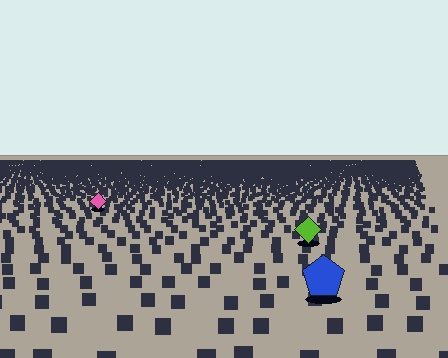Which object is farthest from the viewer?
The pink diamond is farthest from the viewer. It appears smaller and the ground texture around it is denser.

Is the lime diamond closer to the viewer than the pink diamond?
Yes. The lime diamond is closer — you can tell from the texture gradient: the ground texture is coarser near it.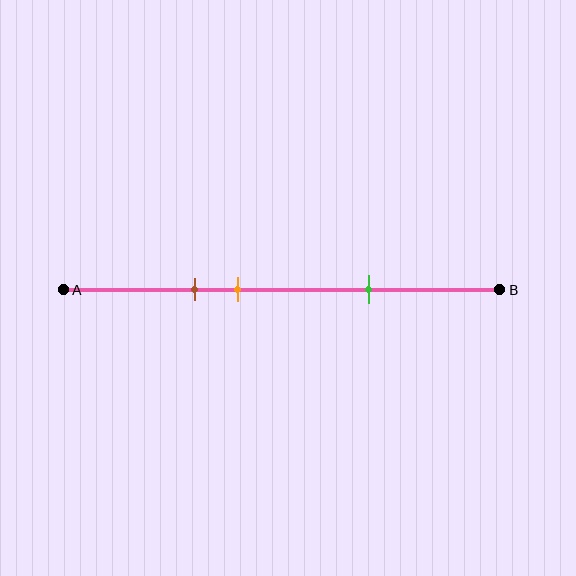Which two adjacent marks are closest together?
The brown and orange marks are the closest adjacent pair.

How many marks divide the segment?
There are 3 marks dividing the segment.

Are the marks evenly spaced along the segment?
No, the marks are not evenly spaced.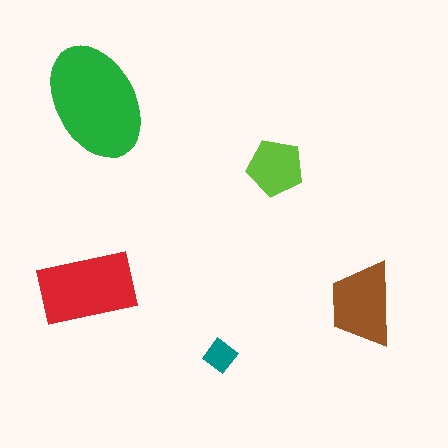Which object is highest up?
The green ellipse is topmost.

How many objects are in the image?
There are 5 objects in the image.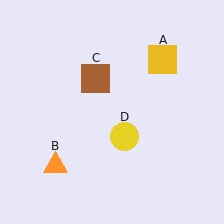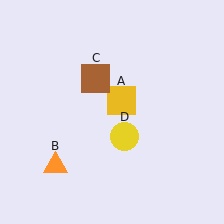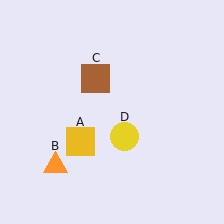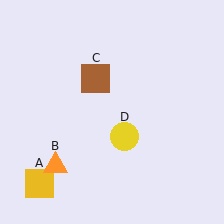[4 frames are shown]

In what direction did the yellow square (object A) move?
The yellow square (object A) moved down and to the left.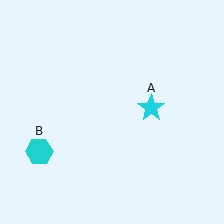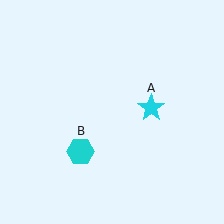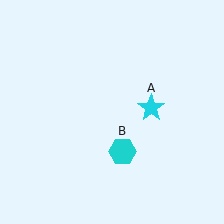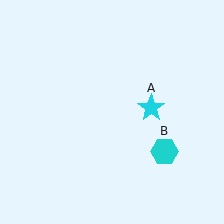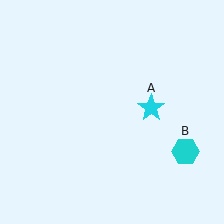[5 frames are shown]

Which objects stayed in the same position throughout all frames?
Cyan star (object A) remained stationary.